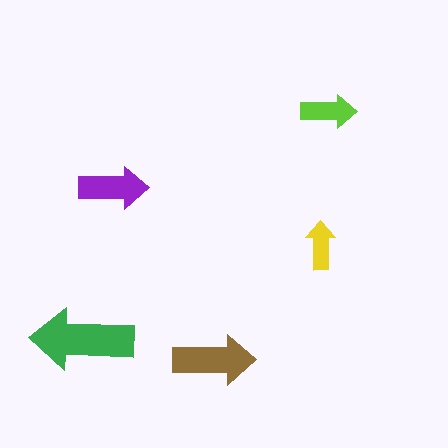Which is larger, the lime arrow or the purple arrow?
The purple one.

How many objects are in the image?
There are 5 objects in the image.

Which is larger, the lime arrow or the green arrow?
The green one.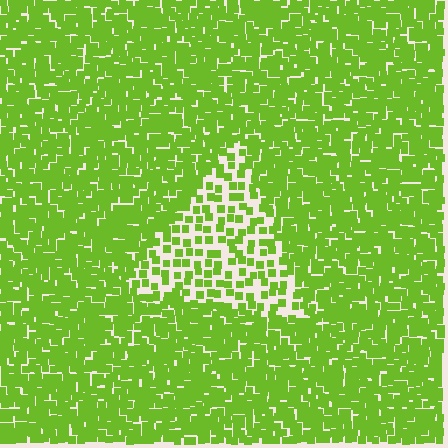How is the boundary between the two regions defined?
The boundary is defined by a change in element density (approximately 2.3x ratio). All elements are the same color, size, and shape.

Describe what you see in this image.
The image contains small lime elements arranged at two different densities. A triangle-shaped region is visible where the elements are less densely packed than the surrounding area.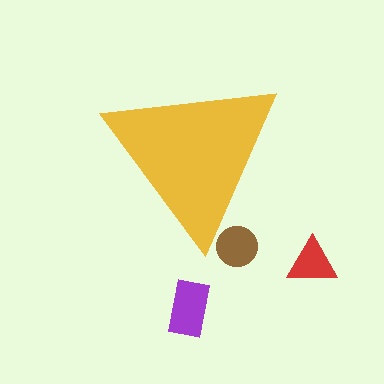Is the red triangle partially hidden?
No, the red triangle is fully visible.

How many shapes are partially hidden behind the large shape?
1 shape is partially hidden.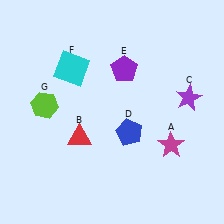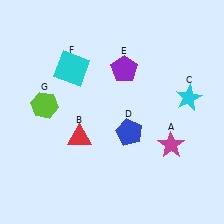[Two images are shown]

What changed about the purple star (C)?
In Image 1, C is purple. In Image 2, it changed to cyan.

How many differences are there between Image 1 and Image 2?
There is 1 difference between the two images.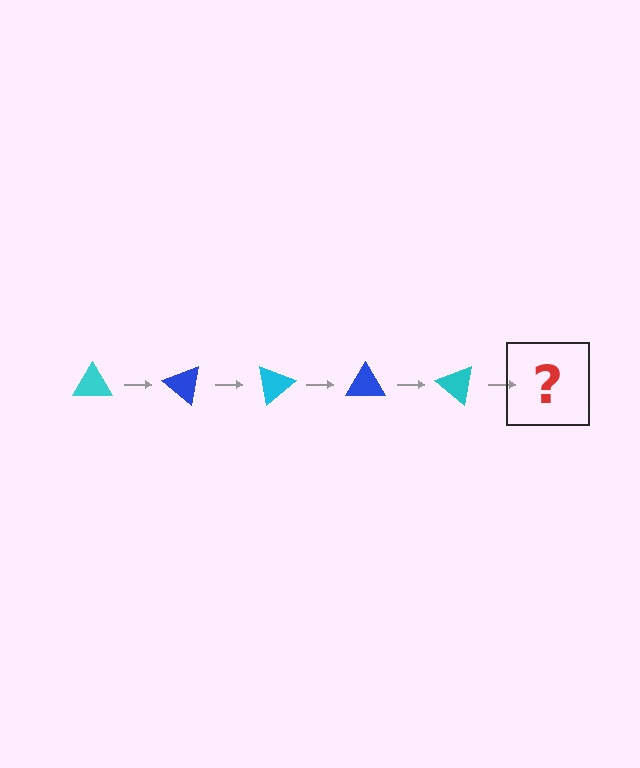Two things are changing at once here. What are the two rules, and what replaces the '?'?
The two rules are that it rotates 40 degrees each step and the color cycles through cyan and blue. The '?' should be a blue triangle, rotated 200 degrees from the start.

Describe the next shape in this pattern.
It should be a blue triangle, rotated 200 degrees from the start.